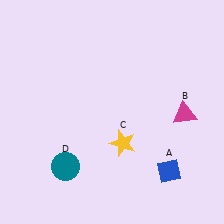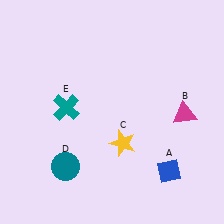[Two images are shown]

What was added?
A teal cross (E) was added in Image 2.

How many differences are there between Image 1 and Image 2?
There is 1 difference between the two images.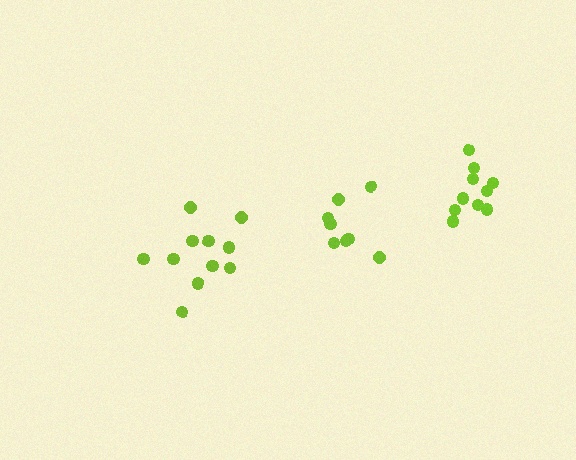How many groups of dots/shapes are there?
There are 3 groups.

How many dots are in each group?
Group 1: 11 dots, Group 2: 8 dots, Group 3: 10 dots (29 total).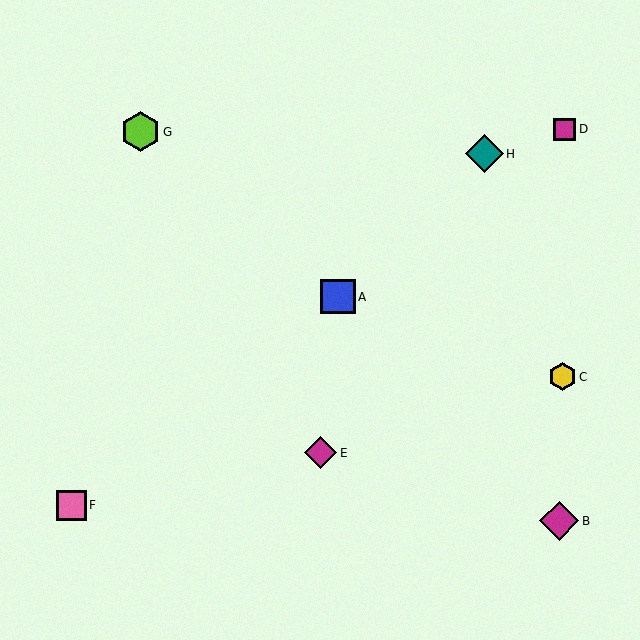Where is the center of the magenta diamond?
The center of the magenta diamond is at (559, 521).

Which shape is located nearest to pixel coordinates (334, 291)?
The blue square (labeled A) at (338, 297) is nearest to that location.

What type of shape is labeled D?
Shape D is a magenta square.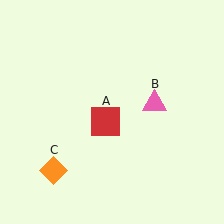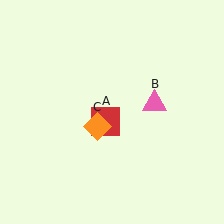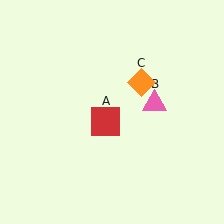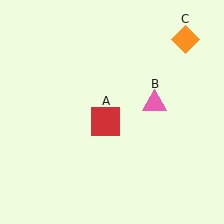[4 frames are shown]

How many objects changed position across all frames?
1 object changed position: orange diamond (object C).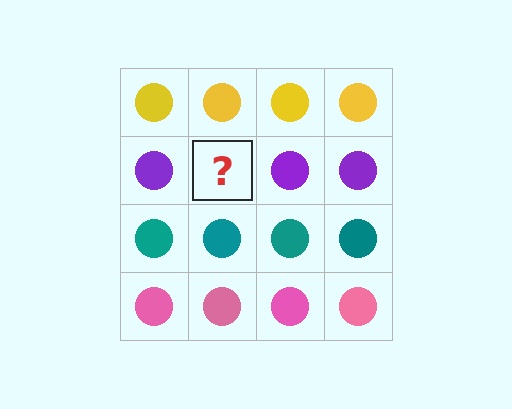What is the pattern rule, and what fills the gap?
The rule is that each row has a consistent color. The gap should be filled with a purple circle.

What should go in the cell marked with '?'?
The missing cell should contain a purple circle.